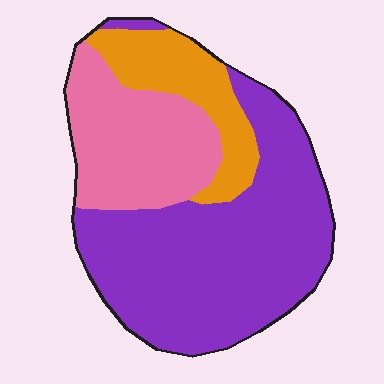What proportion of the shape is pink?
Pink takes up about one quarter (1/4) of the shape.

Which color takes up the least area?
Orange, at roughly 15%.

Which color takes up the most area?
Purple, at roughly 55%.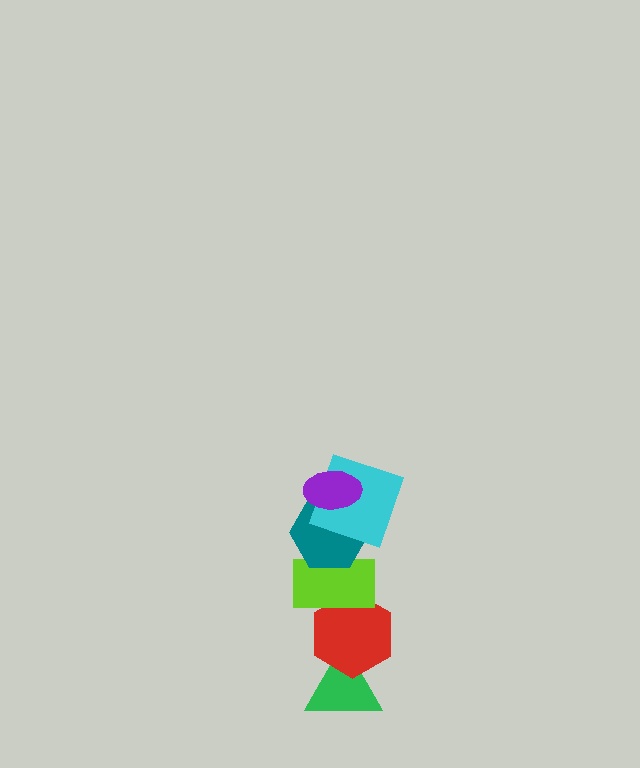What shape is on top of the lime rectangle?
The teal hexagon is on top of the lime rectangle.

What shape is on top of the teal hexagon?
The cyan square is on top of the teal hexagon.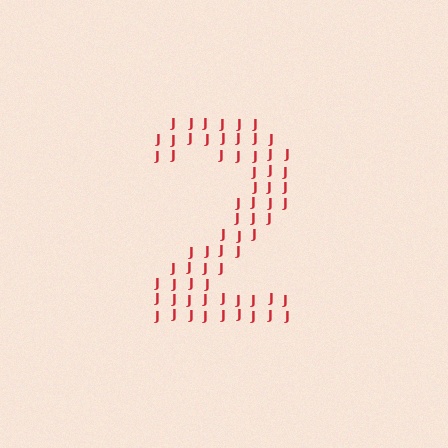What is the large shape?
The large shape is the digit 2.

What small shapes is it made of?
It is made of small letter J's.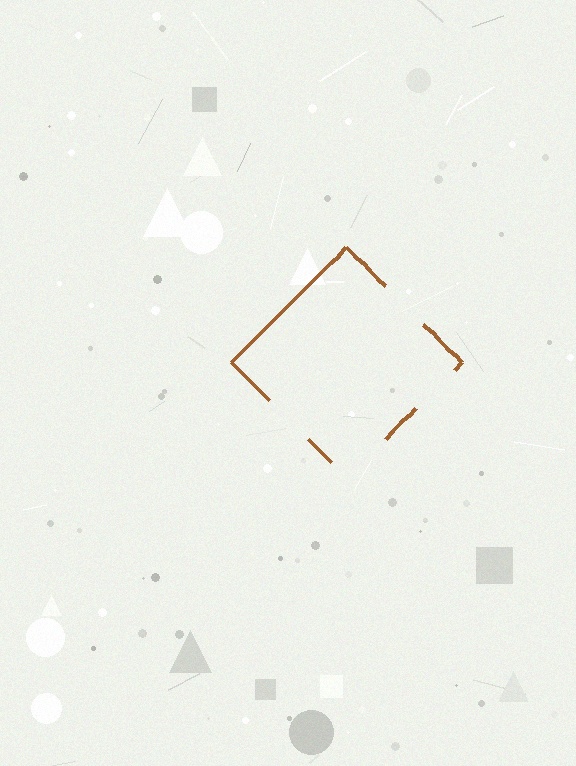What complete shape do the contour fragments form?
The contour fragments form a diamond.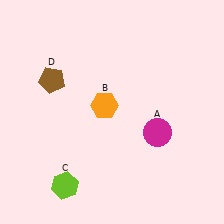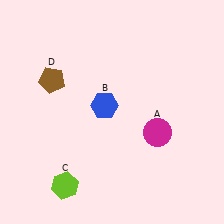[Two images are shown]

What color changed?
The hexagon (B) changed from orange in Image 1 to blue in Image 2.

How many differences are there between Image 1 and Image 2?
There is 1 difference between the two images.